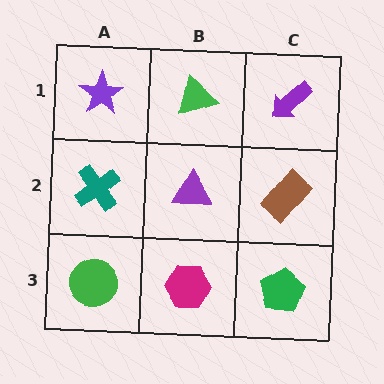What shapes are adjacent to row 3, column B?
A purple triangle (row 2, column B), a green circle (row 3, column A), a green pentagon (row 3, column C).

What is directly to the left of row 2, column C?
A purple triangle.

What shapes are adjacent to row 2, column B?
A green triangle (row 1, column B), a magenta hexagon (row 3, column B), a teal cross (row 2, column A), a brown rectangle (row 2, column C).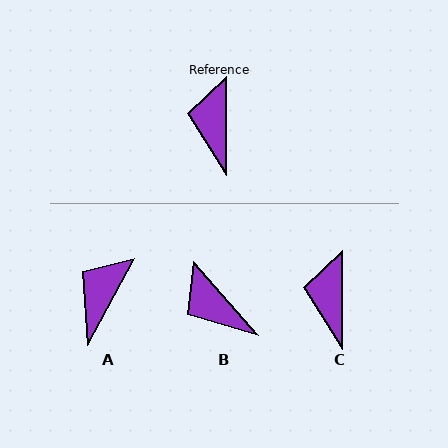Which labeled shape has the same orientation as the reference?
C.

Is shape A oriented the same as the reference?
No, it is off by about 28 degrees.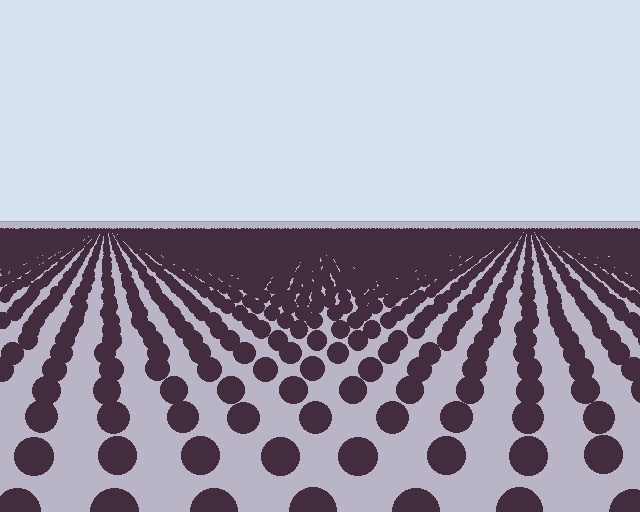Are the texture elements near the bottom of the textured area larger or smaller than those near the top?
Larger. Near the bottom, elements are closer to the viewer and appear at a bigger on-screen size.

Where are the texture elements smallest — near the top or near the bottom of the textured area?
Near the top.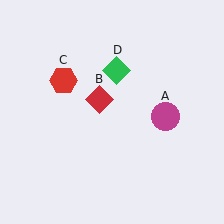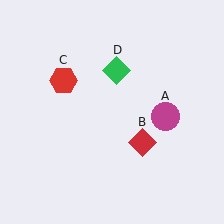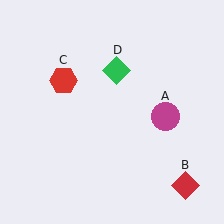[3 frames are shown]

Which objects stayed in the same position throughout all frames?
Magenta circle (object A) and red hexagon (object C) and green diamond (object D) remained stationary.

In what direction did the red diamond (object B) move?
The red diamond (object B) moved down and to the right.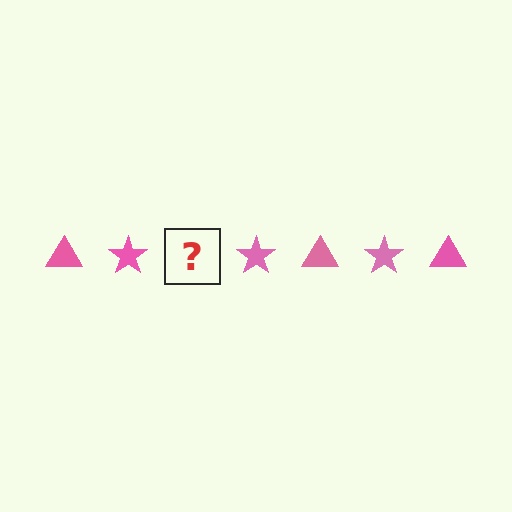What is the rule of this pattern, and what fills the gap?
The rule is that the pattern cycles through triangle, star shapes in pink. The gap should be filled with a pink triangle.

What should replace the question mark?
The question mark should be replaced with a pink triangle.